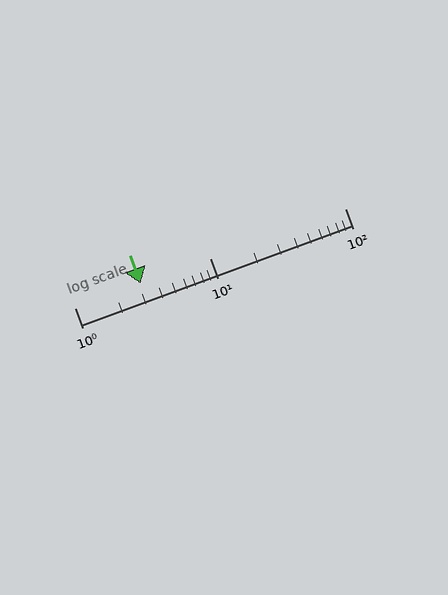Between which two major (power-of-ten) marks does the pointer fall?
The pointer is between 1 and 10.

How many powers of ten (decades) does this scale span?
The scale spans 2 decades, from 1 to 100.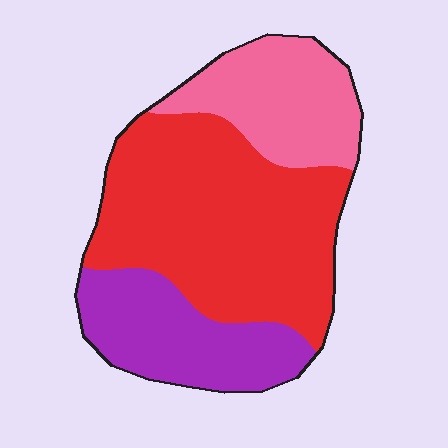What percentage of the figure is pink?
Pink takes up less than a quarter of the figure.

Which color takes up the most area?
Red, at roughly 55%.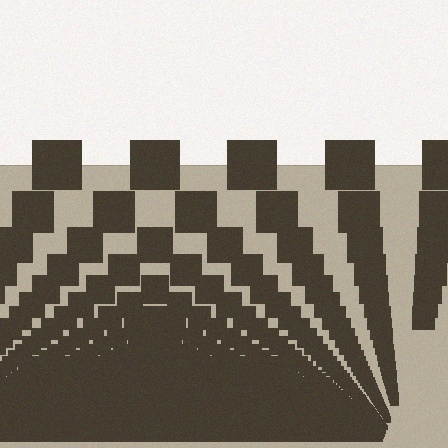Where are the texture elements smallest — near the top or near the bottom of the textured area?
Near the bottom.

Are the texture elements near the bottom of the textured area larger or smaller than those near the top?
Smaller. The gradient is inverted — elements near the bottom are smaller and denser.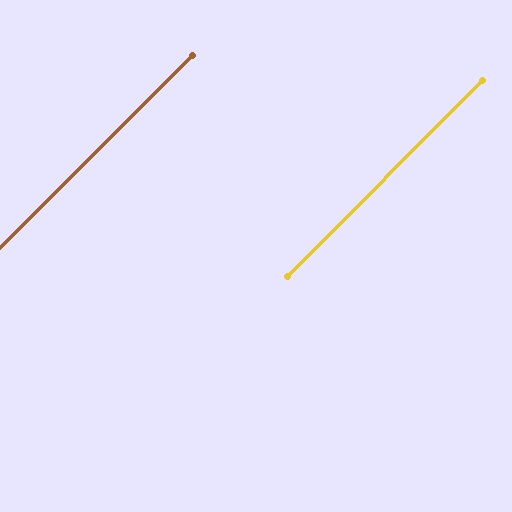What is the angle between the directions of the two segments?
Approximately 0 degrees.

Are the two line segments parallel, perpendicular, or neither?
Parallel — their directions differ by only 0.2°.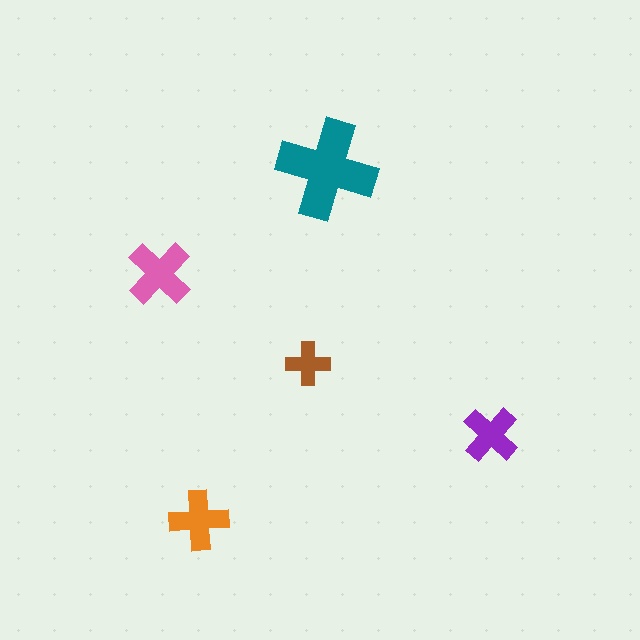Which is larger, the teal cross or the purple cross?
The teal one.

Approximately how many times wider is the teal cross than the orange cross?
About 1.5 times wider.